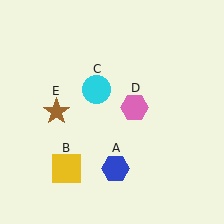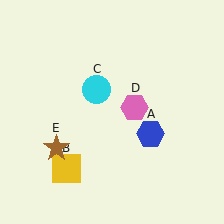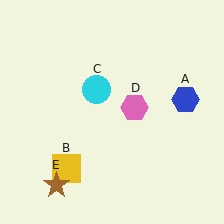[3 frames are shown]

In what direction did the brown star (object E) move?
The brown star (object E) moved down.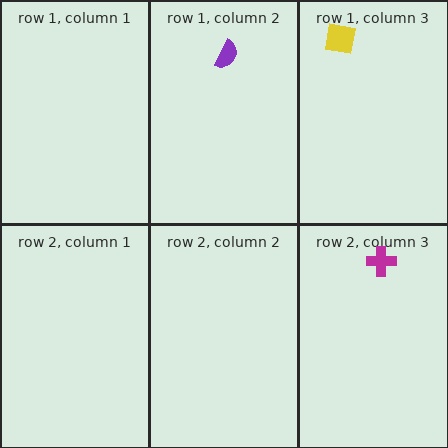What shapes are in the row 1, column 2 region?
The purple semicircle.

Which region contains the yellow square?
The row 1, column 3 region.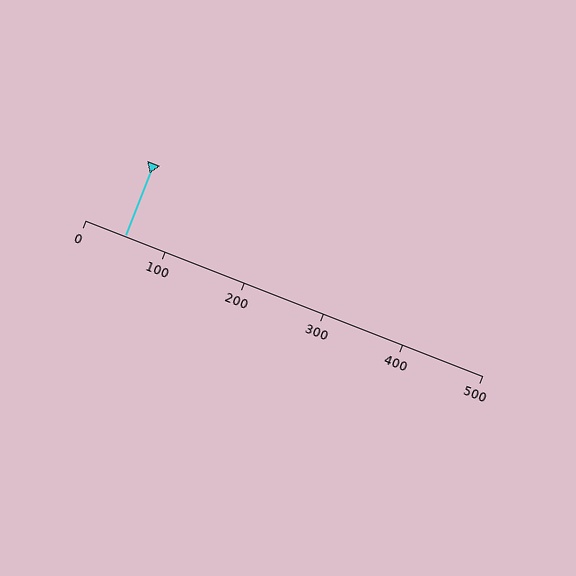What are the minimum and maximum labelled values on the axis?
The axis runs from 0 to 500.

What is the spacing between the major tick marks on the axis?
The major ticks are spaced 100 apart.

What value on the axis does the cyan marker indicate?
The marker indicates approximately 50.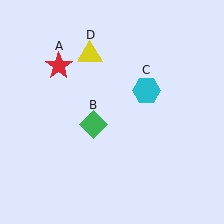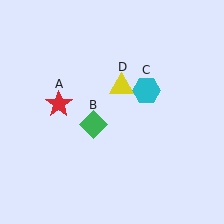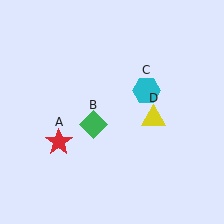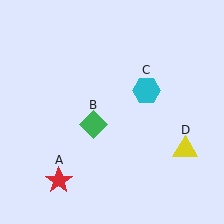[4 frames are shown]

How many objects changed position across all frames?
2 objects changed position: red star (object A), yellow triangle (object D).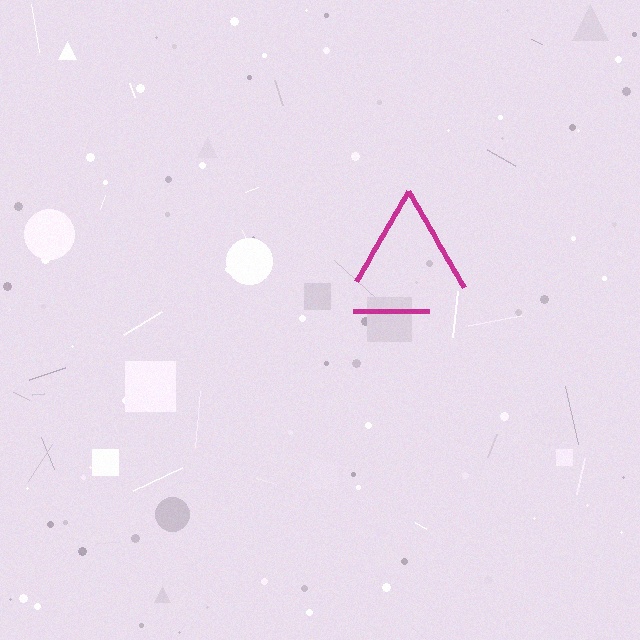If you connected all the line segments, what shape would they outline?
They would outline a triangle.